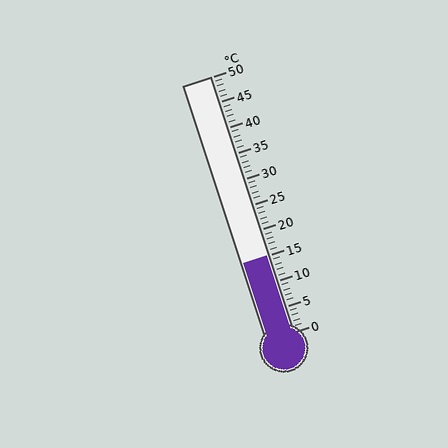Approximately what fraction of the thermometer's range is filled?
The thermometer is filled to approximately 30% of its range.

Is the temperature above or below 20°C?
The temperature is below 20°C.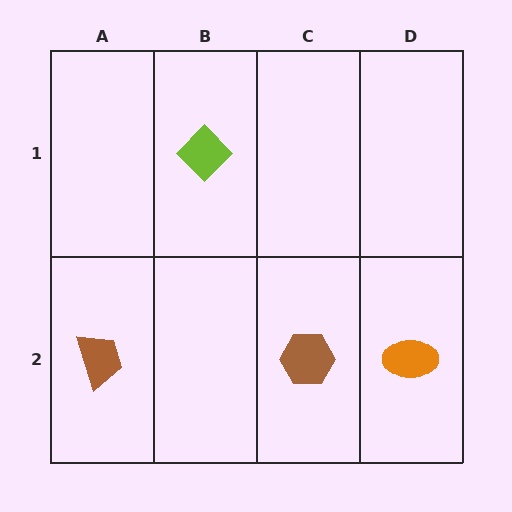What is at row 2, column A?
A brown trapezoid.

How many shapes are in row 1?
1 shape.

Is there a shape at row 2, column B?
No, that cell is empty.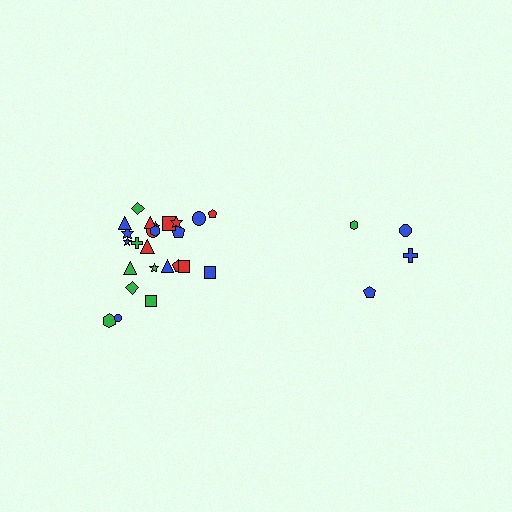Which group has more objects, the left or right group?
The left group.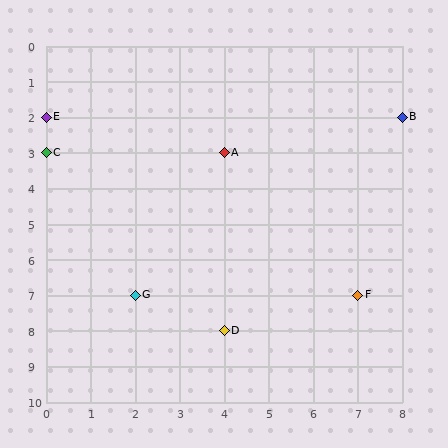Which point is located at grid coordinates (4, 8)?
Point D is at (4, 8).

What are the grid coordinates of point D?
Point D is at grid coordinates (4, 8).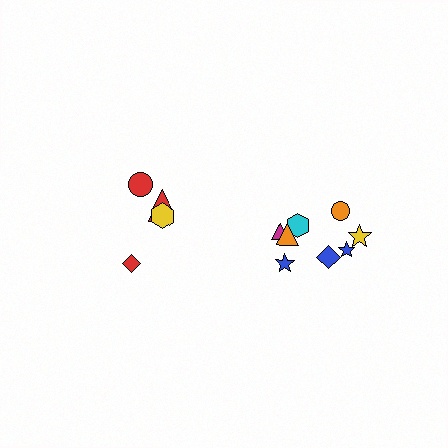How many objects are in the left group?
There are 5 objects.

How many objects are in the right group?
There are 8 objects.